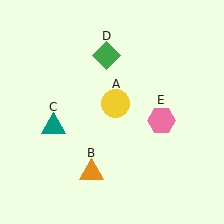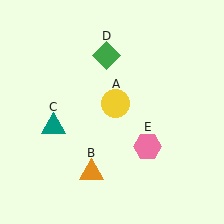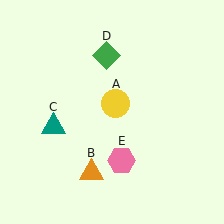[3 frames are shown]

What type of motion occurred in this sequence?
The pink hexagon (object E) rotated clockwise around the center of the scene.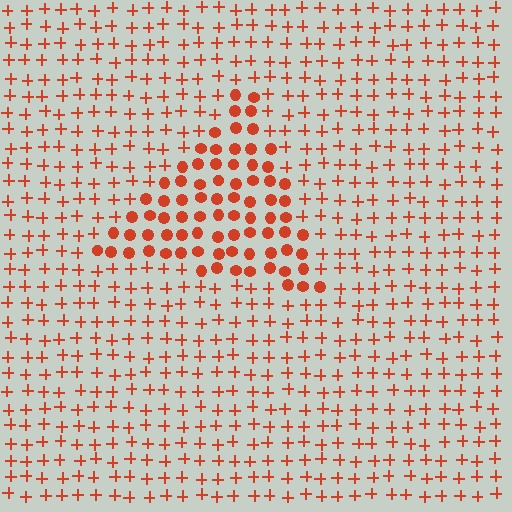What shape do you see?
I see a triangle.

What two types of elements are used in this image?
The image uses circles inside the triangle region and plus signs outside it.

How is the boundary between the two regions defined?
The boundary is defined by a change in element shape: circles inside vs. plus signs outside. All elements share the same color and spacing.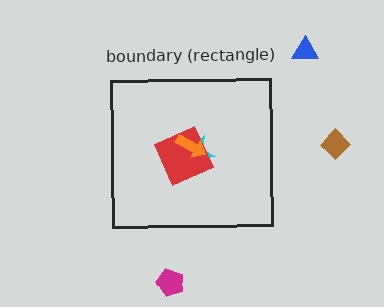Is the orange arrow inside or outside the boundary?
Inside.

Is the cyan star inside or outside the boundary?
Inside.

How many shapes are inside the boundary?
3 inside, 3 outside.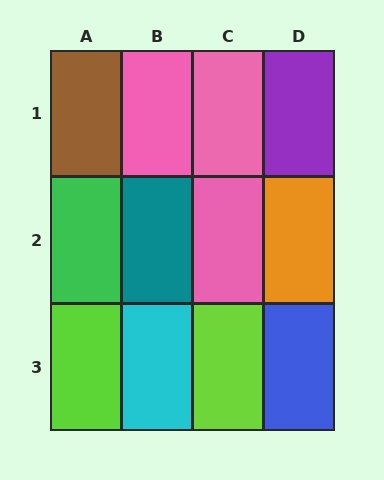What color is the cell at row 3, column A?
Lime.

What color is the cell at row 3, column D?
Blue.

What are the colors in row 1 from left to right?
Brown, pink, pink, purple.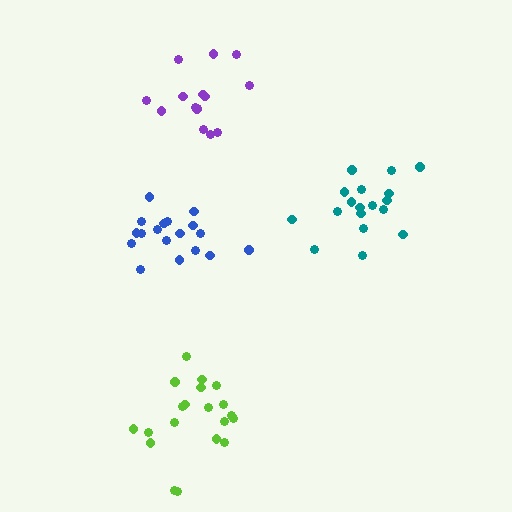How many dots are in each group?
Group 1: 18 dots, Group 2: 18 dots, Group 3: 20 dots, Group 4: 15 dots (71 total).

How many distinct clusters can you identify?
There are 4 distinct clusters.